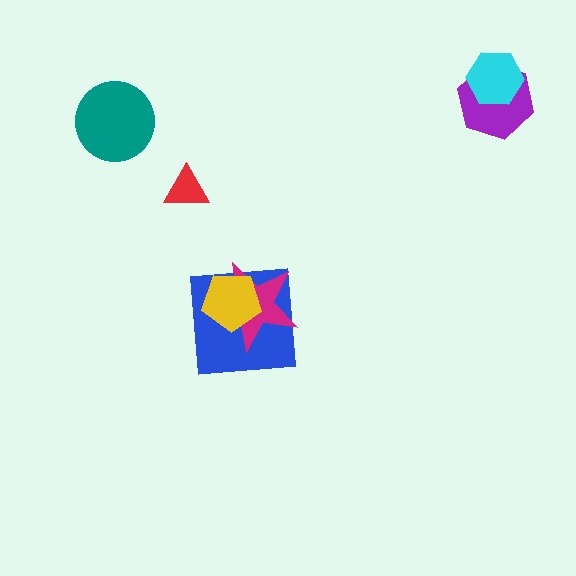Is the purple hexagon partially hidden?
Yes, it is partially covered by another shape.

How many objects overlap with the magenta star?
2 objects overlap with the magenta star.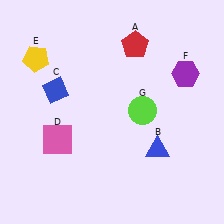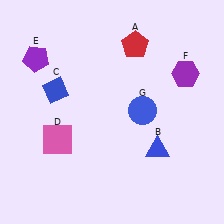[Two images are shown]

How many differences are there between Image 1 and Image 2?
There are 2 differences between the two images.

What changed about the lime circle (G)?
In Image 1, G is lime. In Image 2, it changed to blue.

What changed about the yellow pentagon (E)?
In Image 1, E is yellow. In Image 2, it changed to purple.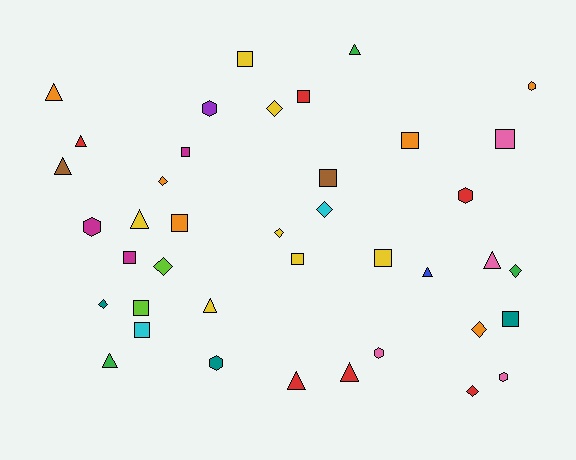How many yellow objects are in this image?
There are 7 yellow objects.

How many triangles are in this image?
There are 11 triangles.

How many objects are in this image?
There are 40 objects.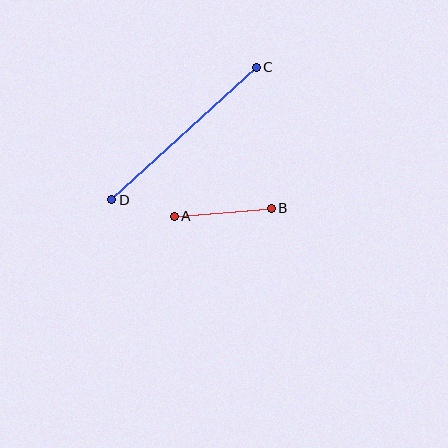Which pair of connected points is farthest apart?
Points C and D are farthest apart.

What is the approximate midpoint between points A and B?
The midpoint is at approximately (223, 212) pixels.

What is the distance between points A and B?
The distance is approximately 97 pixels.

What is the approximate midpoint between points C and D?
The midpoint is at approximately (184, 134) pixels.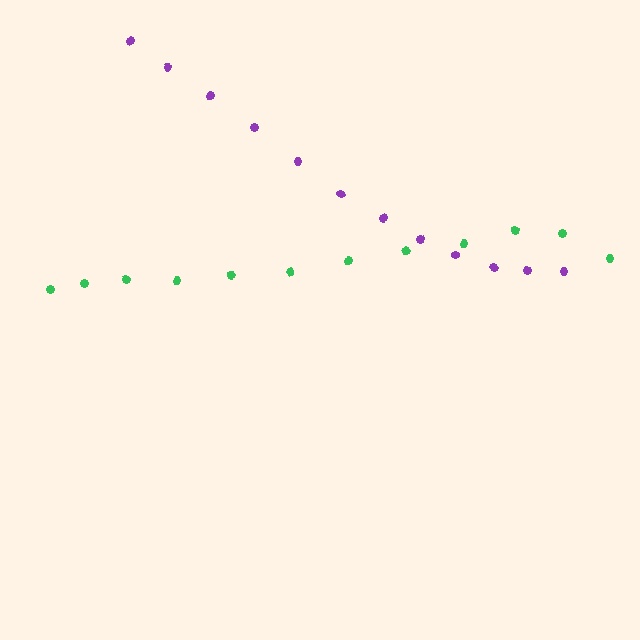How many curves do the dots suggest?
There are 2 distinct paths.